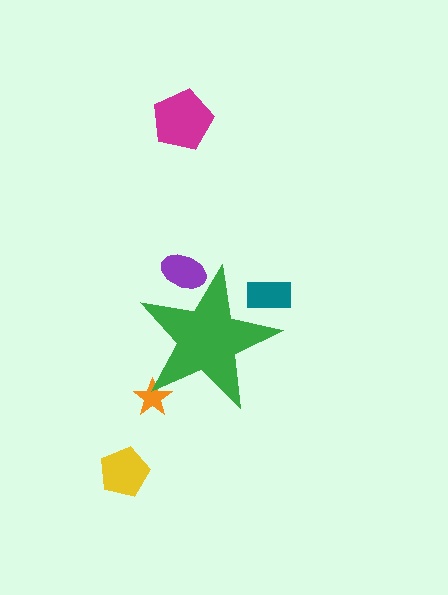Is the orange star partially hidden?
Yes, the orange star is partially hidden behind the green star.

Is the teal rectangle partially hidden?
Yes, the teal rectangle is partially hidden behind the green star.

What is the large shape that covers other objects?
A green star.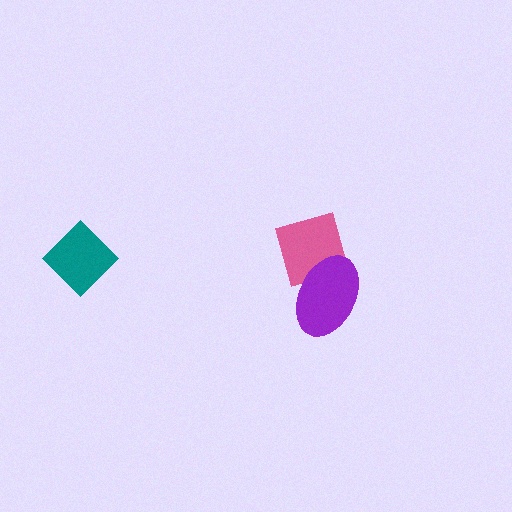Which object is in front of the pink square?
The purple ellipse is in front of the pink square.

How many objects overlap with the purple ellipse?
1 object overlaps with the purple ellipse.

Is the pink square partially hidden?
Yes, it is partially covered by another shape.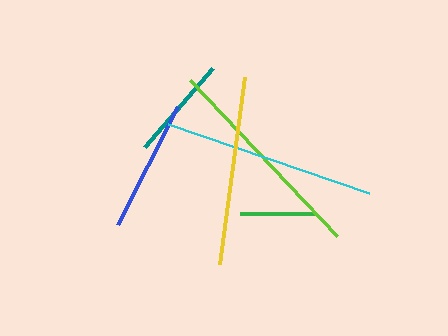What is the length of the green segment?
The green segment is approximately 76 pixels long.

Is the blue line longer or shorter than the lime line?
The lime line is longer than the blue line.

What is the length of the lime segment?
The lime segment is approximately 214 pixels long.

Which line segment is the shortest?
The green line is the shortest at approximately 76 pixels.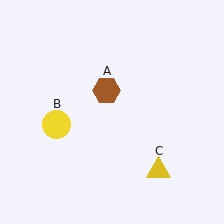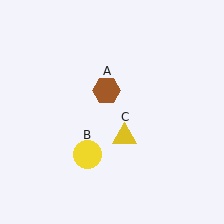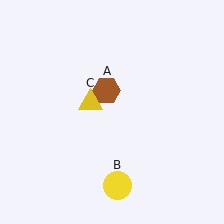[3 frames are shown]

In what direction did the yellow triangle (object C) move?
The yellow triangle (object C) moved up and to the left.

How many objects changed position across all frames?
2 objects changed position: yellow circle (object B), yellow triangle (object C).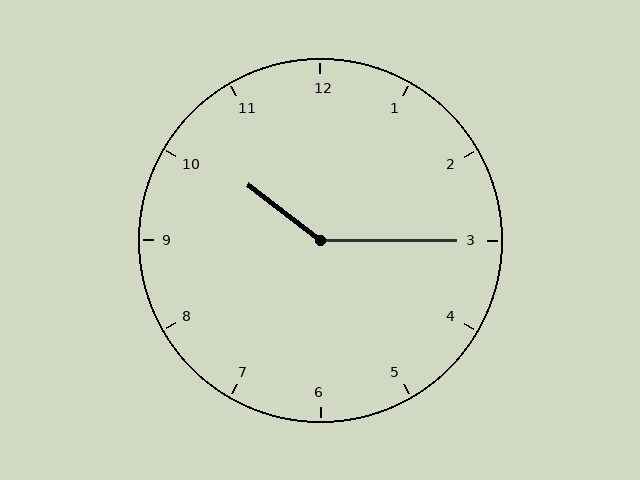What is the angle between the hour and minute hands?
Approximately 142 degrees.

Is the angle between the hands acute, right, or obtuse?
It is obtuse.